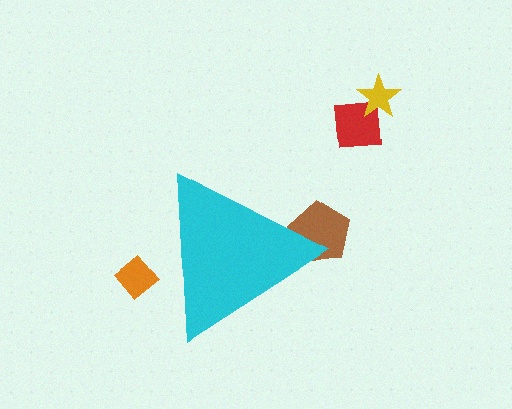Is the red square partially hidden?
No, the red square is fully visible.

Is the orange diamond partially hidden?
Yes, the orange diamond is partially hidden behind the cyan triangle.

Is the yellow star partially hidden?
No, the yellow star is fully visible.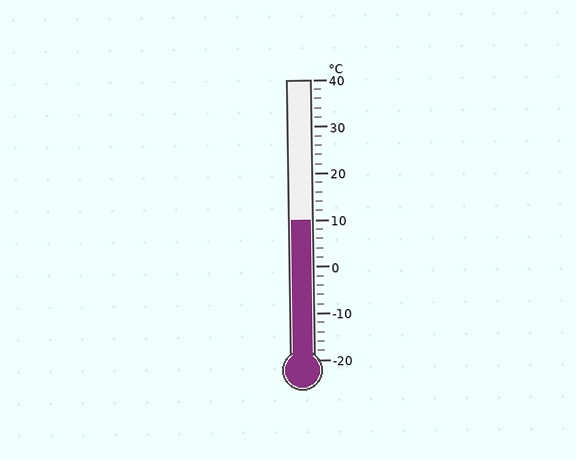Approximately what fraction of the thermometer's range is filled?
The thermometer is filled to approximately 50% of its range.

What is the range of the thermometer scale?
The thermometer scale ranges from -20°C to 40°C.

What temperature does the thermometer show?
The thermometer shows approximately 10°C.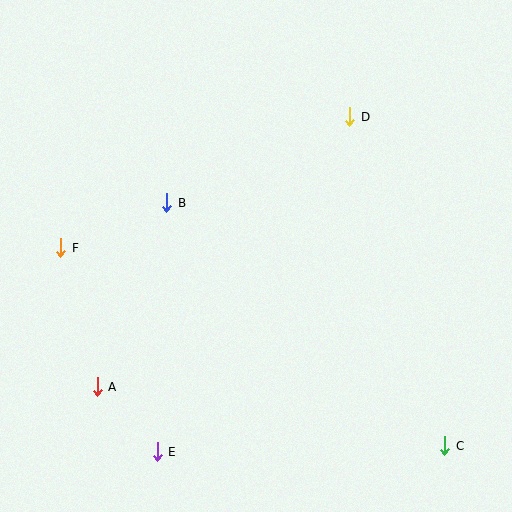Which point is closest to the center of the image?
Point B at (167, 203) is closest to the center.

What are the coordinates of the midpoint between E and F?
The midpoint between E and F is at (109, 350).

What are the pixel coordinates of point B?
Point B is at (167, 203).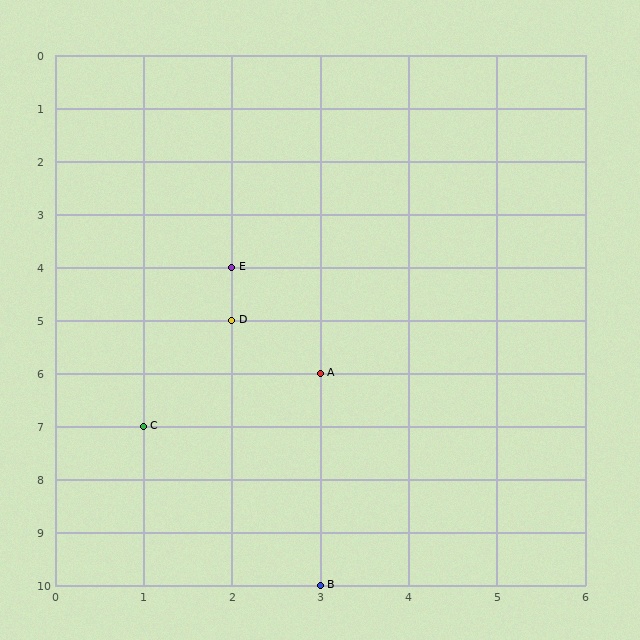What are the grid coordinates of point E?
Point E is at grid coordinates (2, 4).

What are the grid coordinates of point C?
Point C is at grid coordinates (1, 7).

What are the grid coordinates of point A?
Point A is at grid coordinates (3, 6).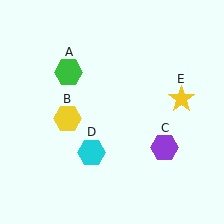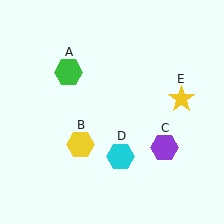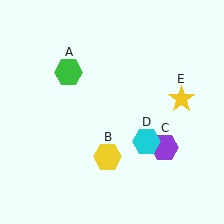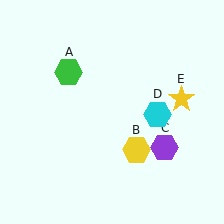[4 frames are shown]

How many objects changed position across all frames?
2 objects changed position: yellow hexagon (object B), cyan hexagon (object D).